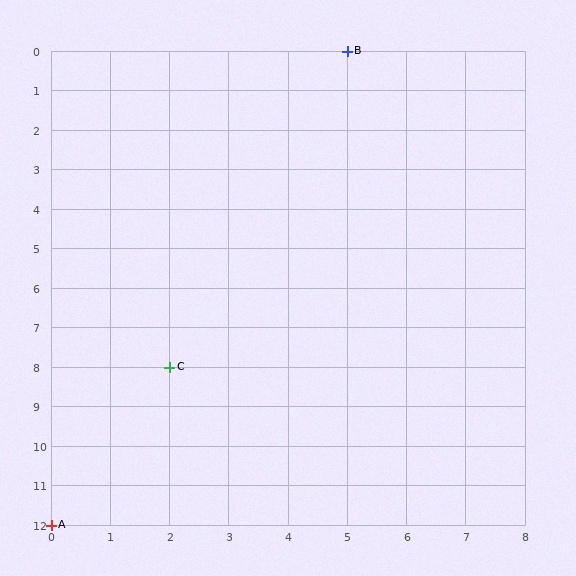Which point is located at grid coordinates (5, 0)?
Point B is at (5, 0).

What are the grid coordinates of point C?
Point C is at grid coordinates (2, 8).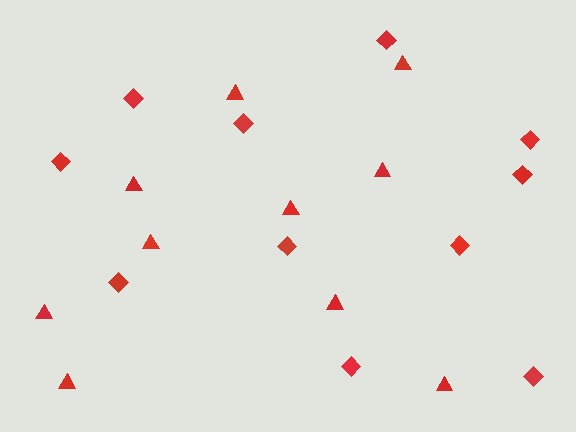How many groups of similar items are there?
There are 2 groups: one group of triangles (10) and one group of diamonds (11).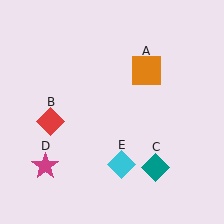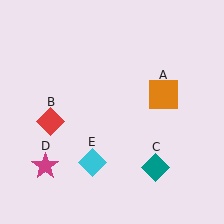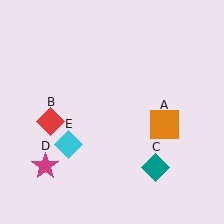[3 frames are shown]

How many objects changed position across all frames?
2 objects changed position: orange square (object A), cyan diamond (object E).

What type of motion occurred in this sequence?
The orange square (object A), cyan diamond (object E) rotated clockwise around the center of the scene.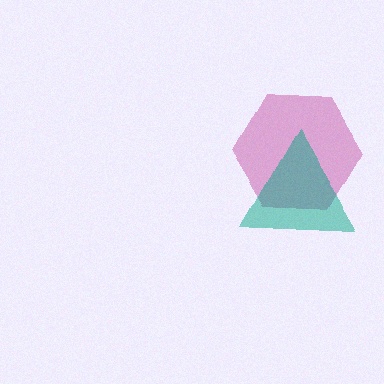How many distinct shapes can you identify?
There are 2 distinct shapes: a magenta hexagon, a teal triangle.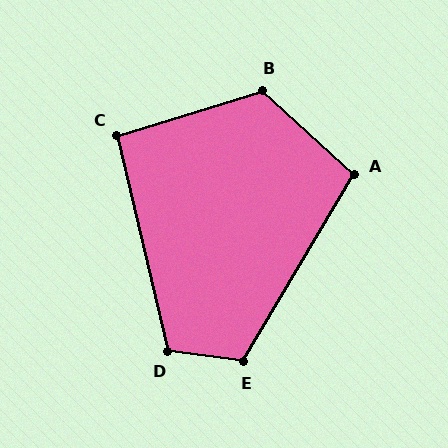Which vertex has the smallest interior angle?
C, at approximately 94 degrees.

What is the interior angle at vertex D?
Approximately 111 degrees (obtuse).